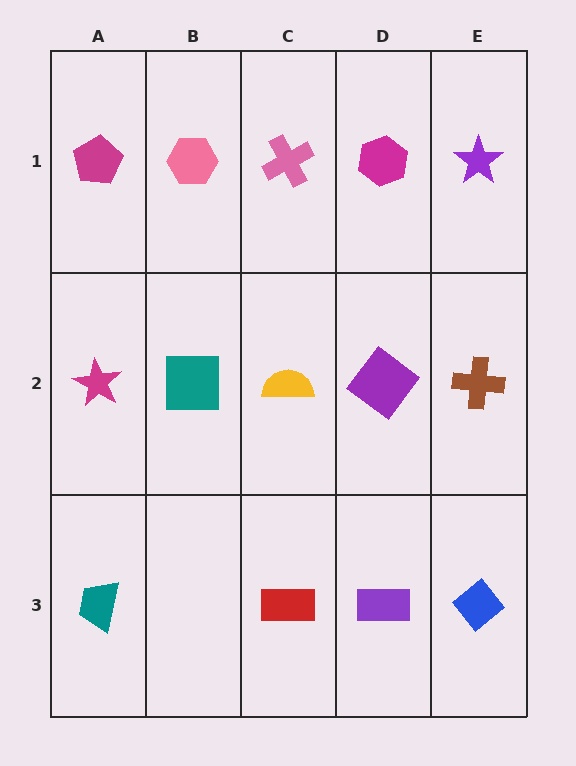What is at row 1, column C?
A pink cross.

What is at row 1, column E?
A purple star.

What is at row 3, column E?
A blue diamond.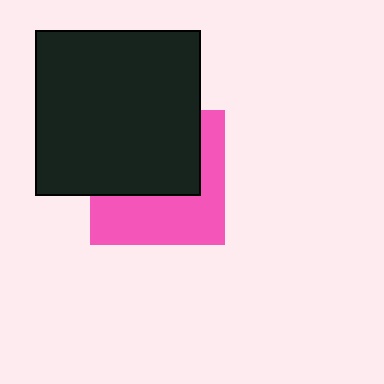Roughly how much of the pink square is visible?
About half of it is visible (roughly 48%).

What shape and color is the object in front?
The object in front is a black square.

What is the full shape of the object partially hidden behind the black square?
The partially hidden object is a pink square.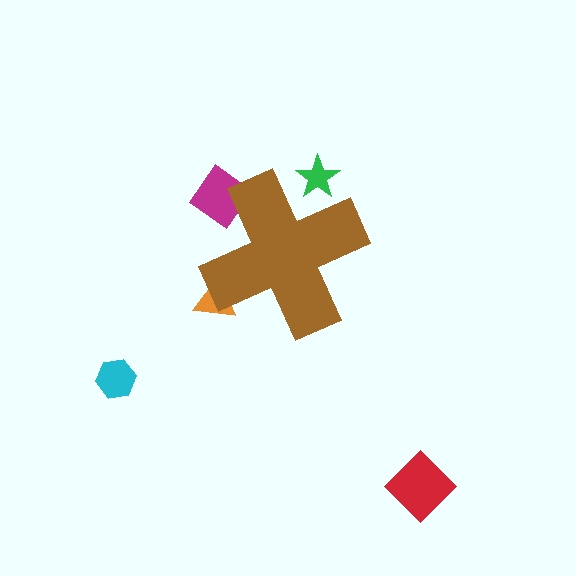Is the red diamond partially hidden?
No, the red diamond is fully visible.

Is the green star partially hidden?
Yes, the green star is partially hidden behind the brown cross.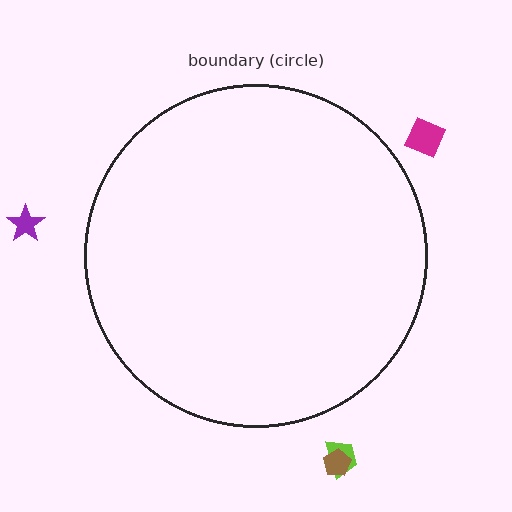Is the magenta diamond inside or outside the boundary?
Outside.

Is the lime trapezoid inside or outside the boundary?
Outside.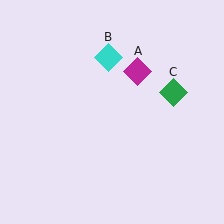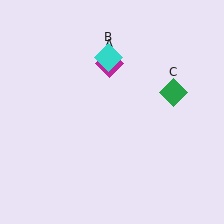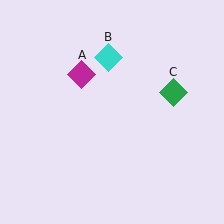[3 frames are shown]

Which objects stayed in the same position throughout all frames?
Cyan diamond (object B) and green diamond (object C) remained stationary.